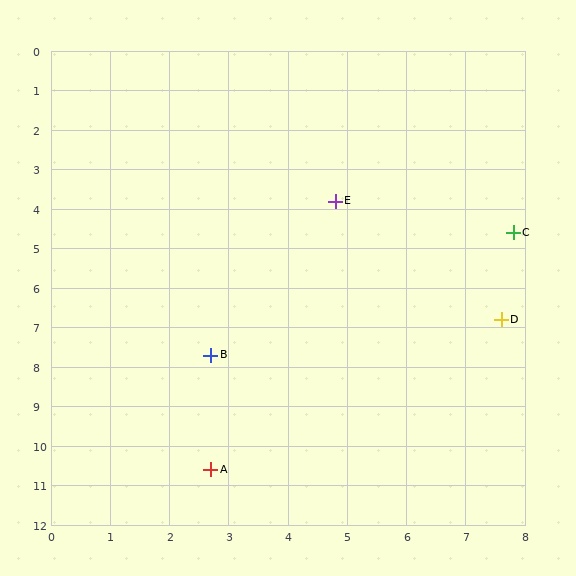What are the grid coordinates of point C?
Point C is at approximately (7.8, 4.6).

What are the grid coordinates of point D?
Point D is at approximately (7.6, 6.8).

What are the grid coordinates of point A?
Point A is at approximately (2.7, 10.6).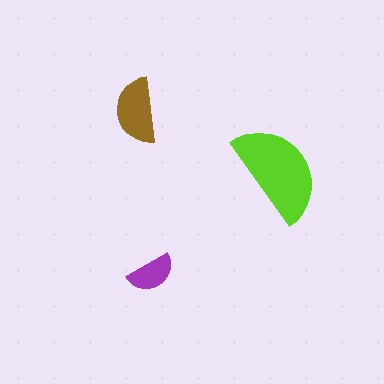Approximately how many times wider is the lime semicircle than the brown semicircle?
About 1.5 times wider.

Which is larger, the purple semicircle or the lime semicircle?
The lime one.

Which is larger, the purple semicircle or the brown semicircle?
The brown one.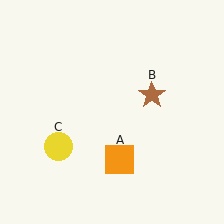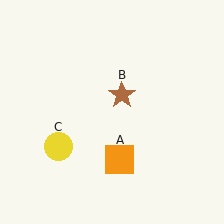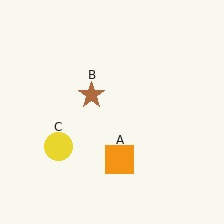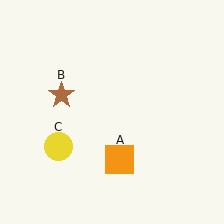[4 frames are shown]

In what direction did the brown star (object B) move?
The brown star (object B) moved left.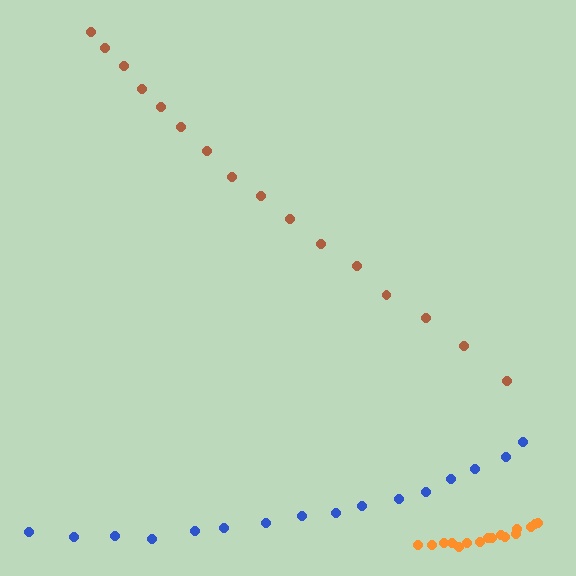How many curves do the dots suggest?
There are 3 distinct paths.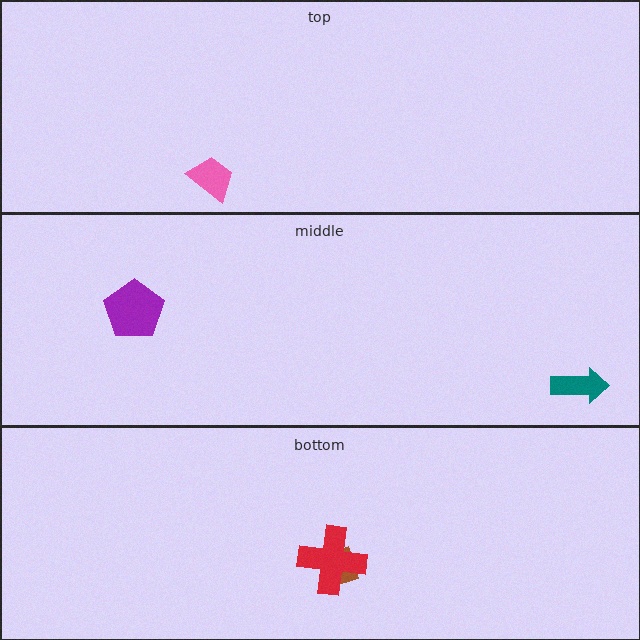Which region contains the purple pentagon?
The middle region.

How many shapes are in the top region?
1.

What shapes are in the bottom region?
The brown diamond, the red cross.